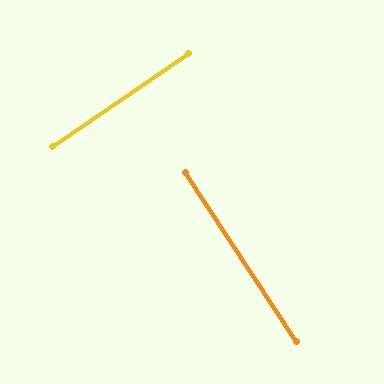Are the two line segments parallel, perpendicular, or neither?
Perpendicular — they meet at approximately 89°.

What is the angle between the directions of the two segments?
Approximately 89 degrees.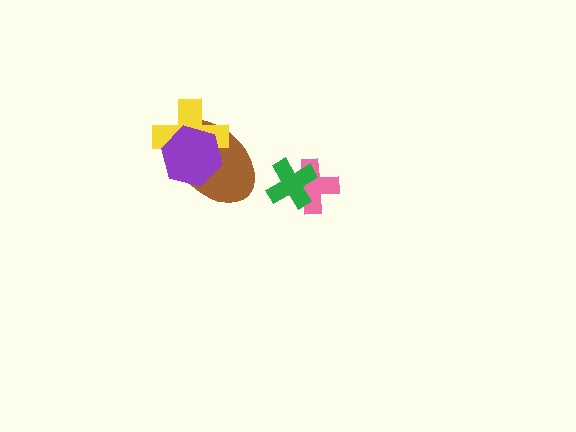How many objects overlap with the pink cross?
1 object overlaps with the pink cross.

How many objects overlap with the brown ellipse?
2 objects overlap with the brown ellipse.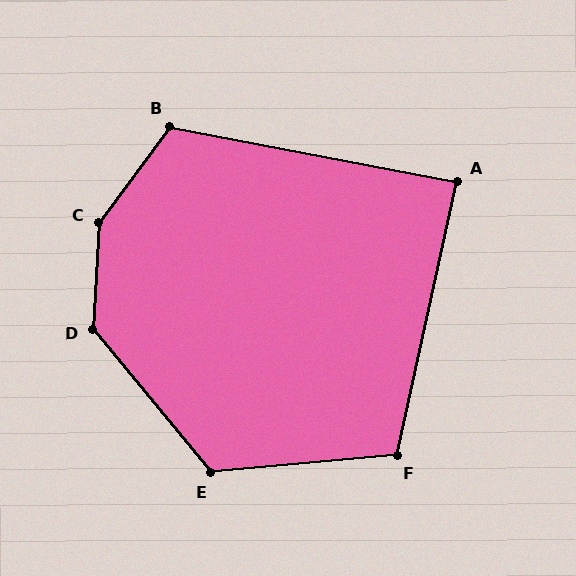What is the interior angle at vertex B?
Approximately 116 degrees (obtuse).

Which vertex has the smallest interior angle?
A, at approximately 88 degrees.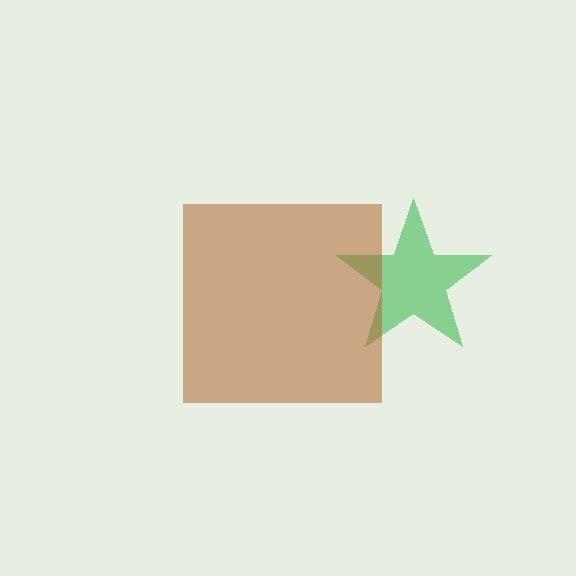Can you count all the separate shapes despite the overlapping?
Yes, there are 2 separate shapes.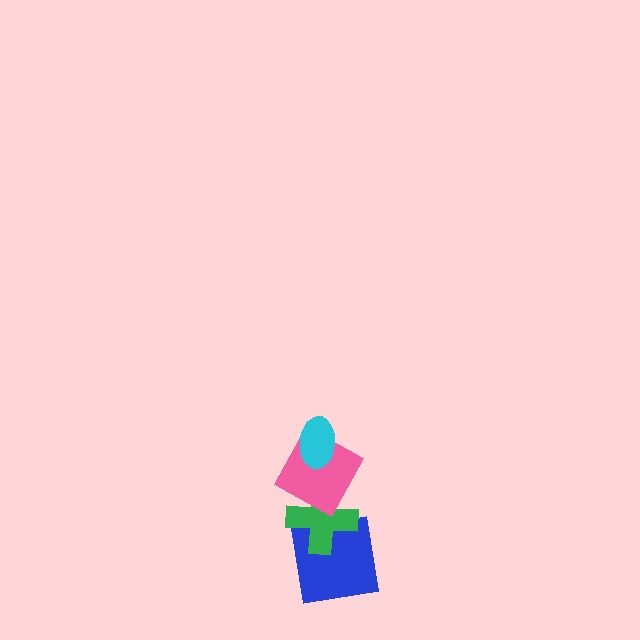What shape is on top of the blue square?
The green cross is on top of the blue square.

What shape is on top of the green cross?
The pink square is on top of the green cross.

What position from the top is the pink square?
The pink square is 2nd from the top.